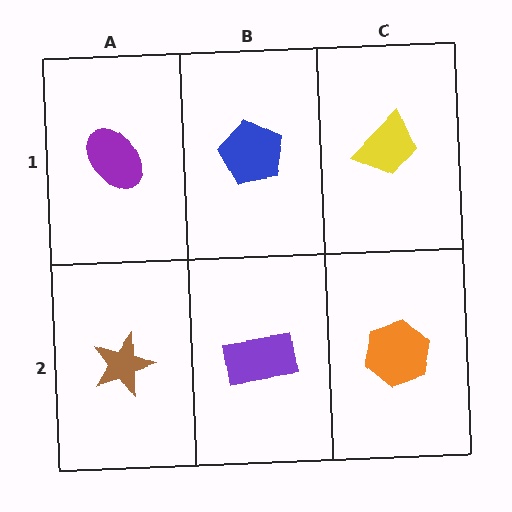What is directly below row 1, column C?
An orange hexagon.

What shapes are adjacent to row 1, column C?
An orange hexagon (row 2, column C), a blue pentagon (row 1, column B).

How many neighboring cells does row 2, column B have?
3.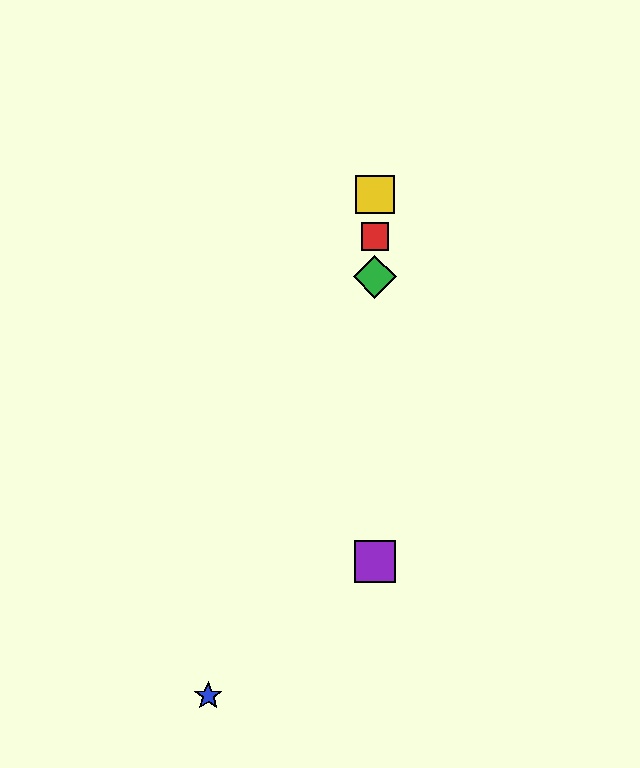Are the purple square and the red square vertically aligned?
Yes, both are at x≈375.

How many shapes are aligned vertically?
4 shapes (the red square, the green diamond, the yellow square, the purple square) are aligned vertically.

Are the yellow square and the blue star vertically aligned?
No, the yellow square is at x≈375 and the blue star is at x≈208.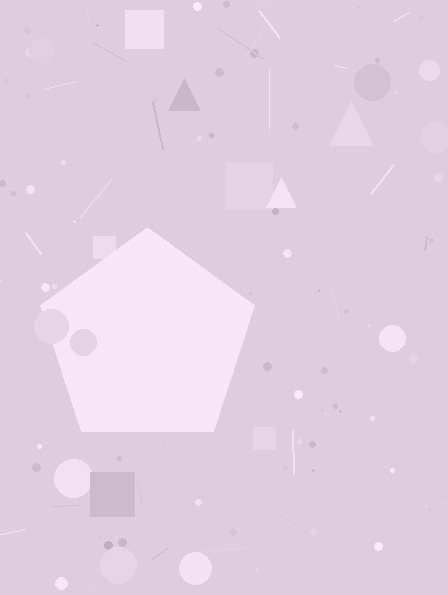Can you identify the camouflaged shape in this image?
The camouflaged shape is a pentagon.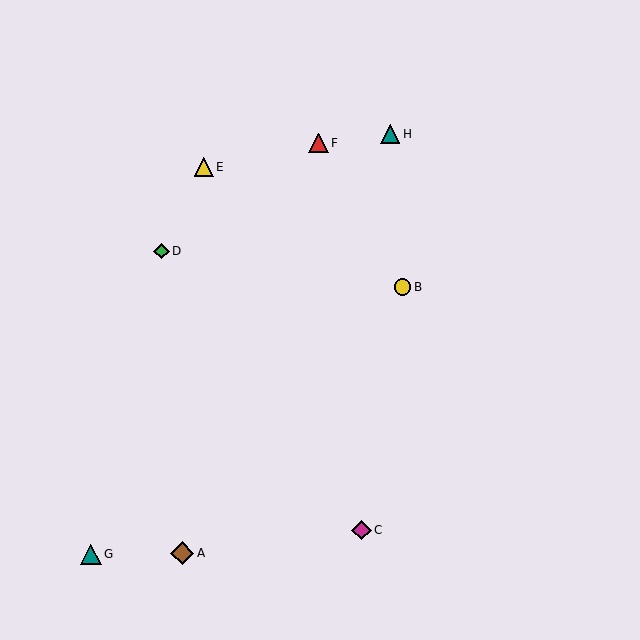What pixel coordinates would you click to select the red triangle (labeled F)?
Click at (319, 143) to select the red triangle F.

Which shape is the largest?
The brown diamond (labeled A) is the largest.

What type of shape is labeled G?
Shape G is a teal triangle.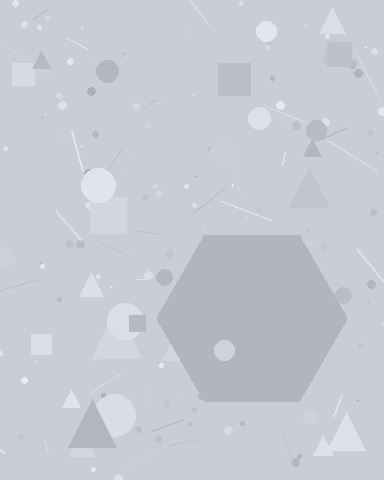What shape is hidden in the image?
A hexagon is hidden in the image.